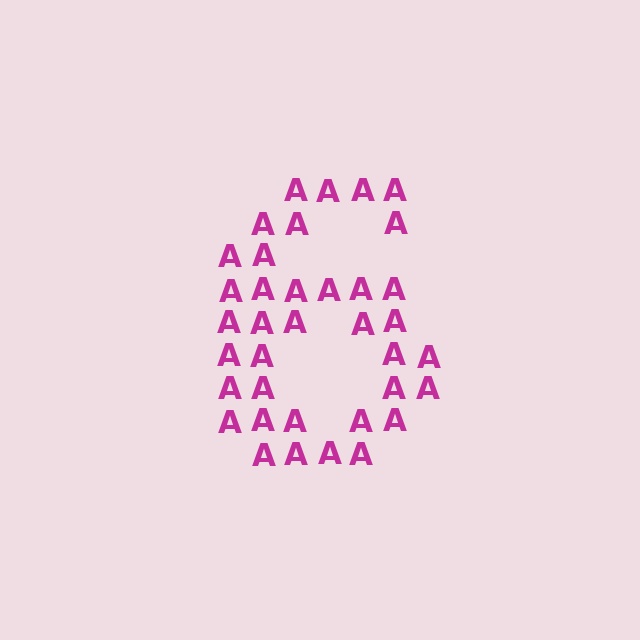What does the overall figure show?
The overall figure shows the digit 6.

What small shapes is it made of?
It is made of small letter A's.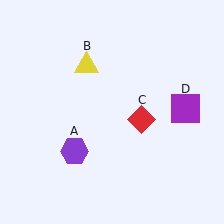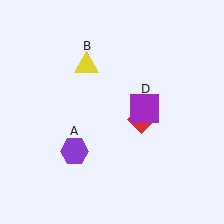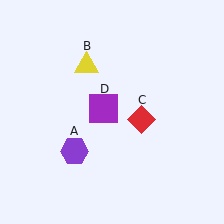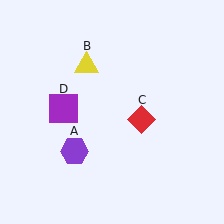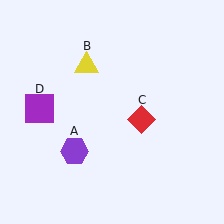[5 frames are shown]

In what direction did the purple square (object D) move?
The purple square (object D) moved left.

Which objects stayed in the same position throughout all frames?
Purple hexagon (object A) and yellow triangle (object B) and red diamond (object C) remained stationary.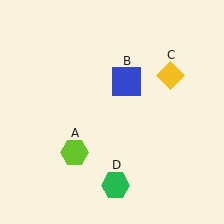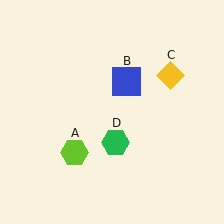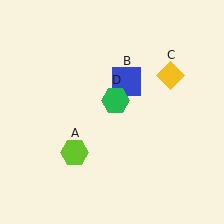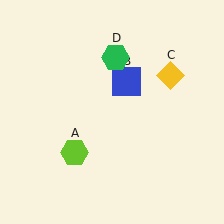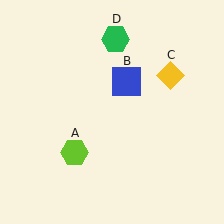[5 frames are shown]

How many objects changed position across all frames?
1 object changed position: green hexagon (object D).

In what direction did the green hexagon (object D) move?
The green hexagon (object D) moved up.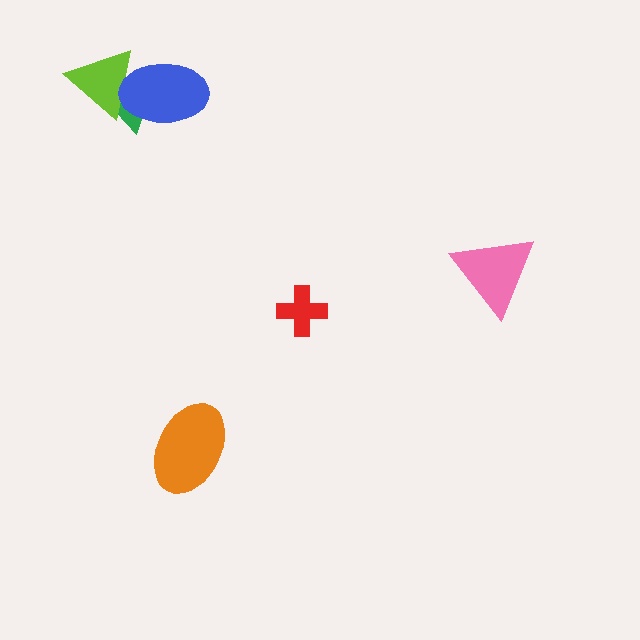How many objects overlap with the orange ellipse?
0 objects overlap with the orange ellipse.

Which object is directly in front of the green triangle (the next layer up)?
The lime triangle is directly in front of the green triangle.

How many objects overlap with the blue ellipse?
2 objects overlap with the blue ellipse.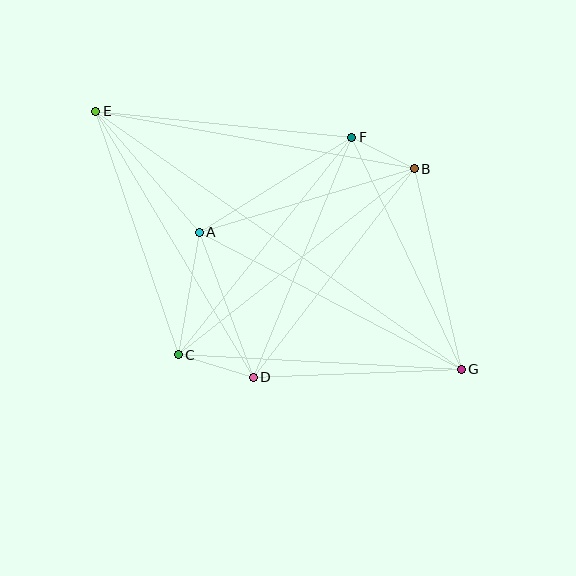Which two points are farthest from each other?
Points E and G are farthest from each other.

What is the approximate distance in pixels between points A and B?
The distance between A and B is approximately 224 pixels.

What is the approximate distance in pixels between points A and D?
The distance between A and D is approximately 155 pixels.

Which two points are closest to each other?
Points B and F are closest to each other.